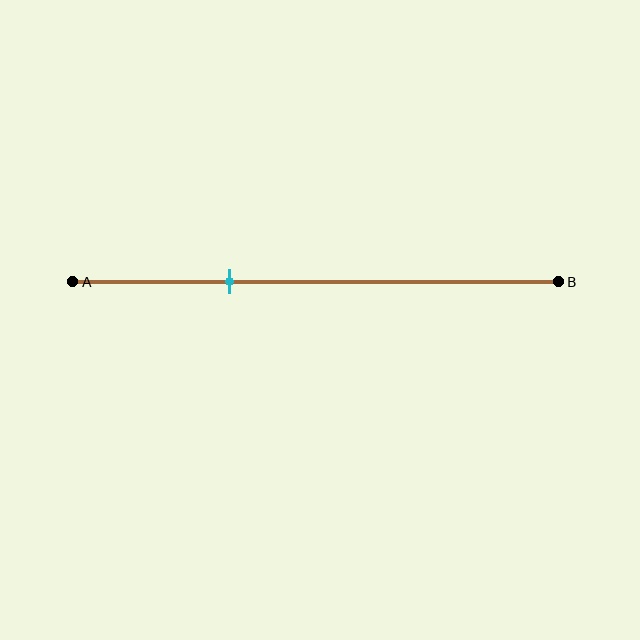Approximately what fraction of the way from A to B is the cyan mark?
The cyan mark is approximately 30% of the way from A to B.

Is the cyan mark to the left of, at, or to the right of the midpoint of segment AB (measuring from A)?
The cyan mark is to the left of the midpoint of segment AB.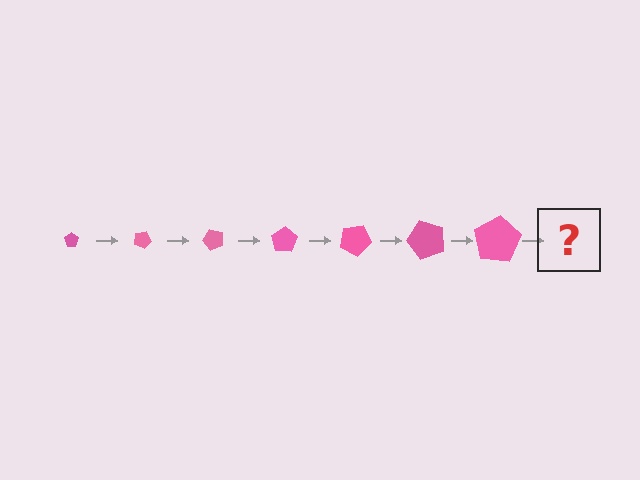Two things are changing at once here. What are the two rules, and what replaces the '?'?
The two rules are that the pentagon grows larger each step and it rotates 25 degrees each step. The '?' should be a pentagon, larger than the previous one and rotated 175 degrees from the start.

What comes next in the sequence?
The next element should be a pentagon, larger than the previous one and rotated 175 degrees from the start.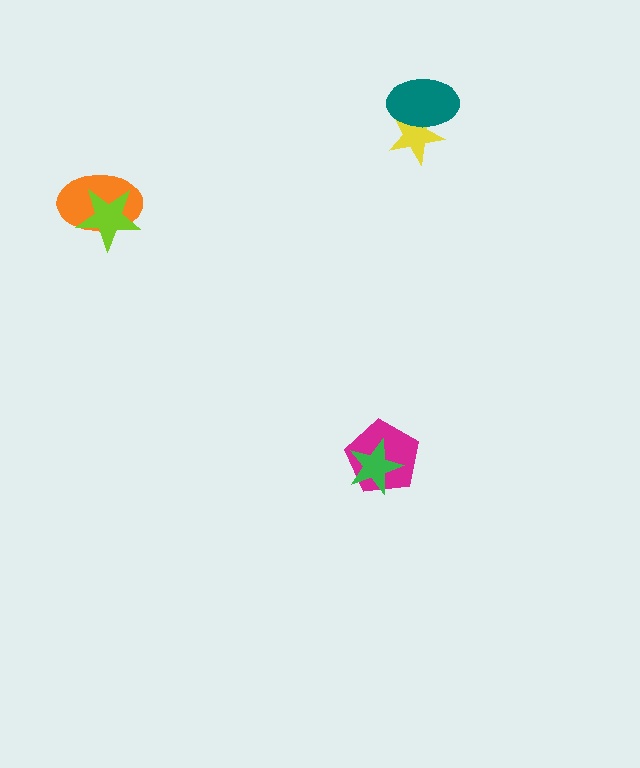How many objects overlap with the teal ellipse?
1 object overlaps with the teal ellipse.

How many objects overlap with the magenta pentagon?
1 object overlaps with the magenta pentagon.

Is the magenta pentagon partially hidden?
Yes, it is partially covered by another shape.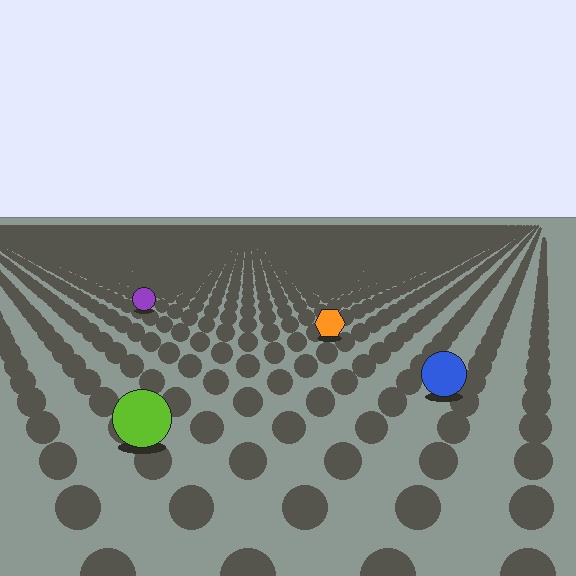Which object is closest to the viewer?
The lime circle is closest. The texture marks near it are larger and more spread out.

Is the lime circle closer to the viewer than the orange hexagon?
Yes. The lime circle is closer — you can tell from the texture gradient: the ground texture is coarser near it.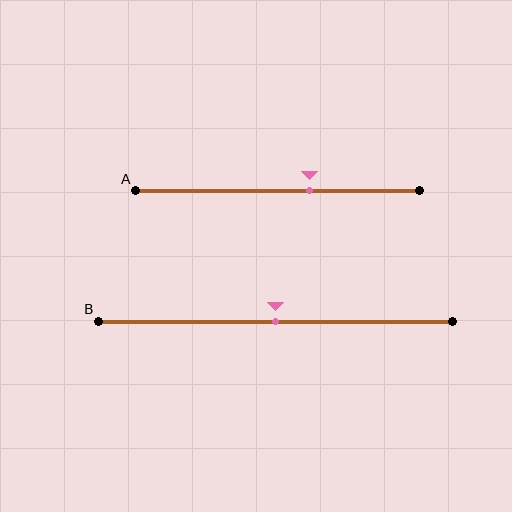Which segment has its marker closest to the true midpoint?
Segment B has its marker closest to the true midpoint.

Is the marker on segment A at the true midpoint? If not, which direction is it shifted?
No, the marker on segment A is shifted to the right by about 11% of the segment length.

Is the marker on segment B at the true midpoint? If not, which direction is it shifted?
Yes, the marker on segment B is at the true midpoint.